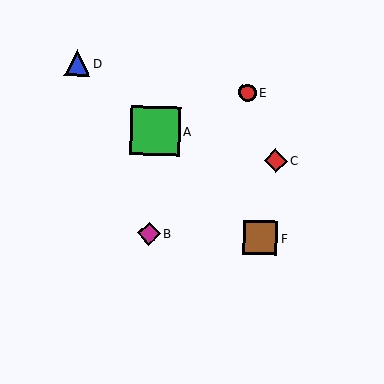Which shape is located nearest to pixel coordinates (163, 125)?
The green square (labeled A) at (155, 131) is nearest to that location.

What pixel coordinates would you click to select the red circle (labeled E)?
Click at (248, 93) to select the red circle E.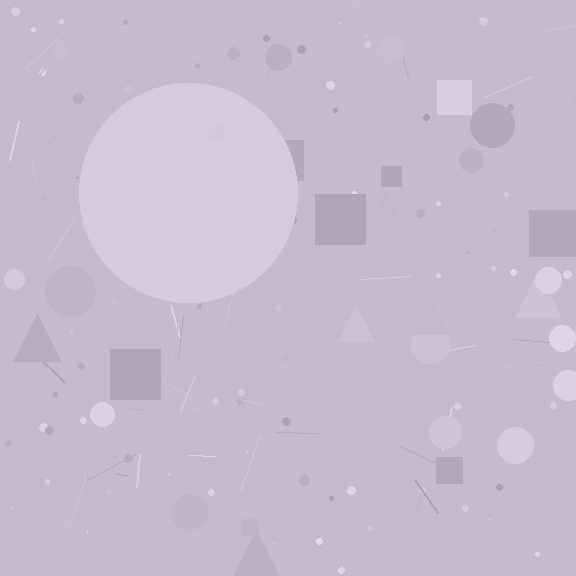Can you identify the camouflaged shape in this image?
The camouflaged shape is a circle.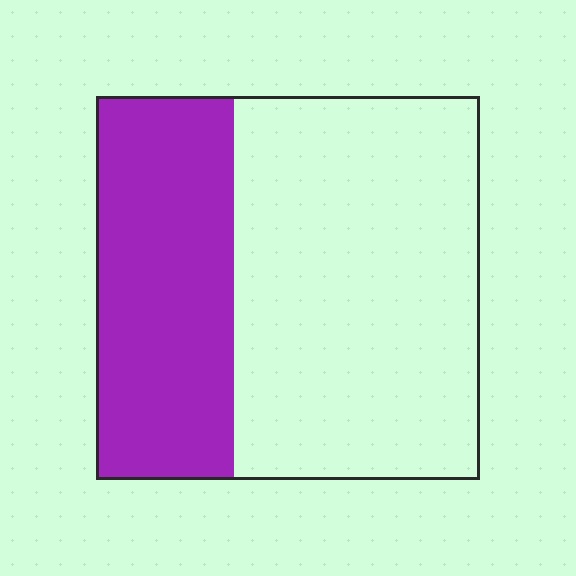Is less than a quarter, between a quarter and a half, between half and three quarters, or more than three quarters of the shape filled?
Between a quarter and a half.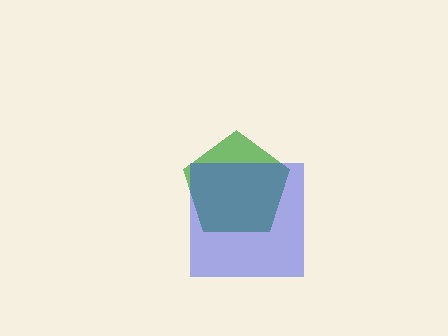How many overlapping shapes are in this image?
There are 2 overlapping shapes in the image.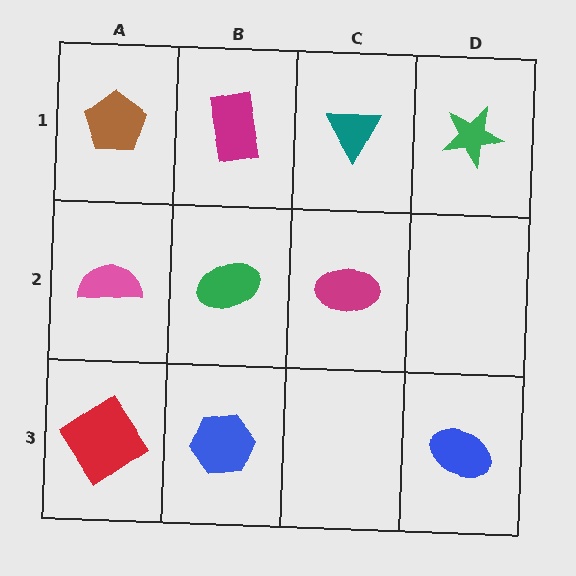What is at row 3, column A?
A red diamond.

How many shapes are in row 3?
3 shapes.